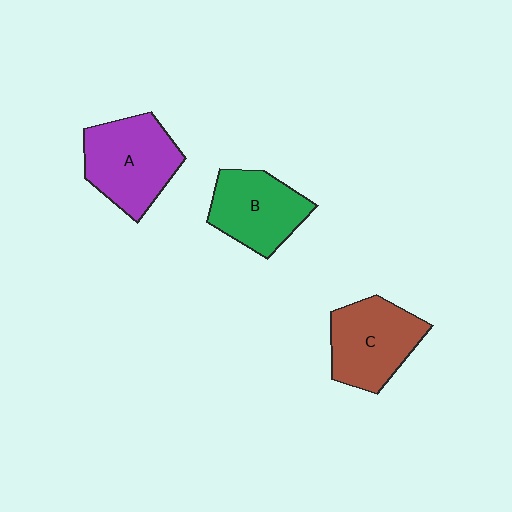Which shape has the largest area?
Shape A (purple).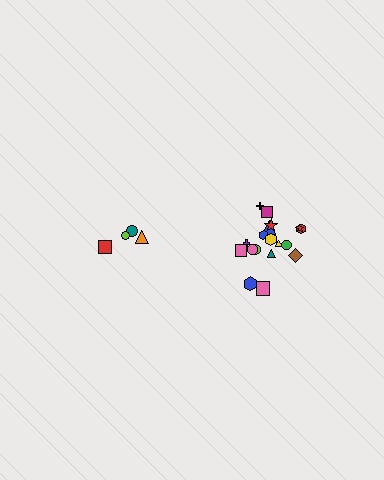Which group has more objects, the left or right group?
The right group.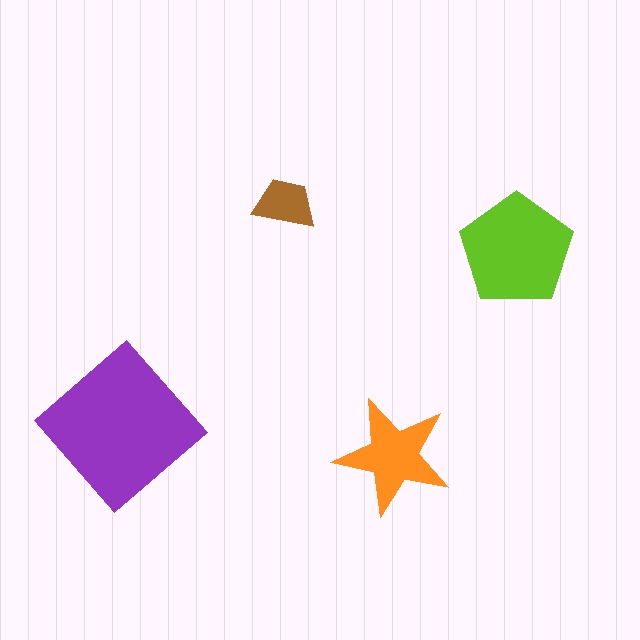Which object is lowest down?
The orange star is bottommost.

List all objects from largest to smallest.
The purple diamond, the lime pentagon, the orange star, the brown trapezoid.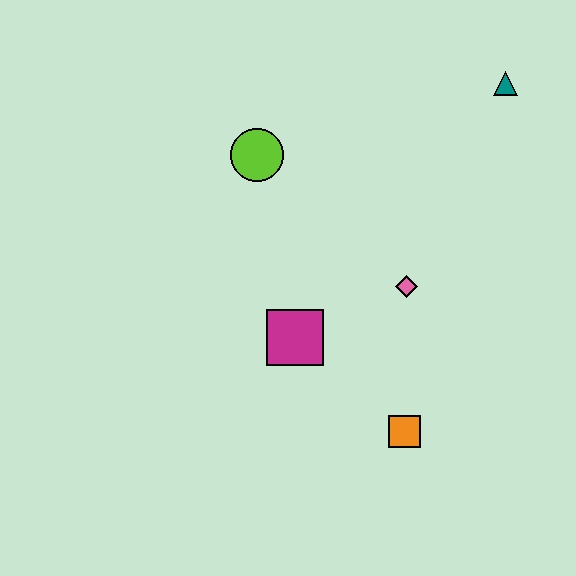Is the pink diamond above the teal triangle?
No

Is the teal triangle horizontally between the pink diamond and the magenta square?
No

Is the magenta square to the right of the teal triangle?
No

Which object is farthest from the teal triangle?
The orange square is farthest from the teal triangle.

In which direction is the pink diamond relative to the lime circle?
The pink diamond is to the right of the lime circle.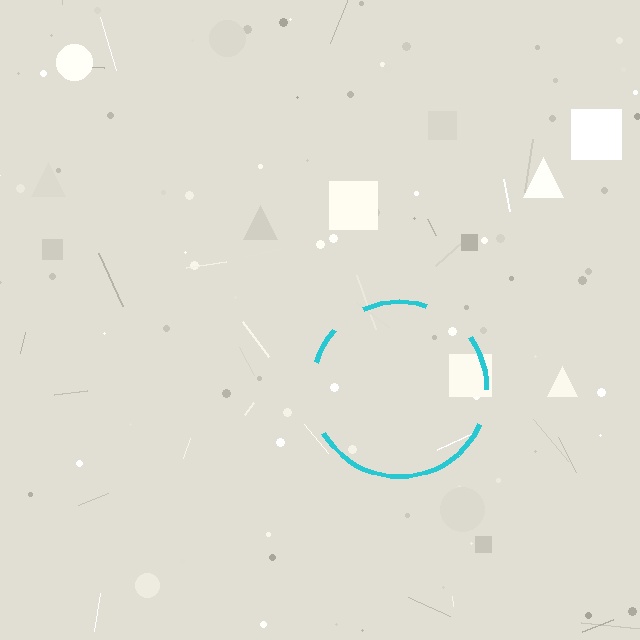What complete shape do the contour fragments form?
The contour fragments form a circle.